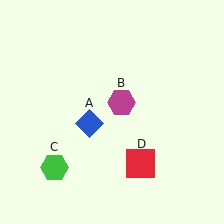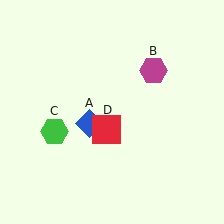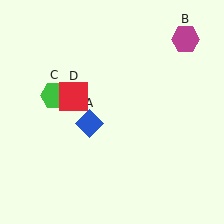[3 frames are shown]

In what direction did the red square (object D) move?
The red square (object D) moved up and to the left.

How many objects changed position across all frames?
3 objects changed position: magenta hexagon (object B), green hexagon (object C), red square (object D).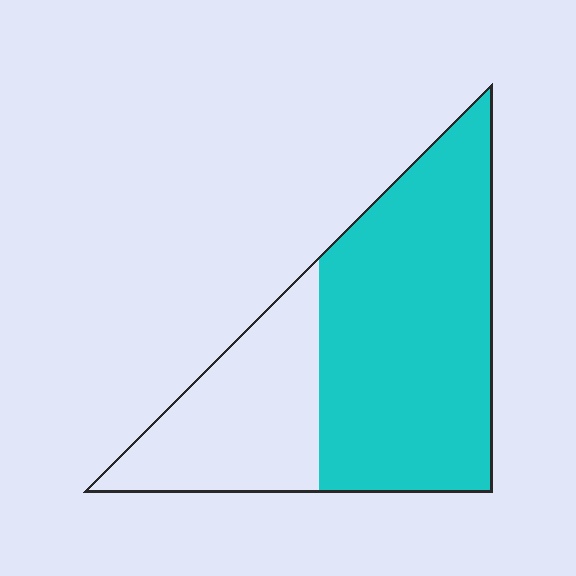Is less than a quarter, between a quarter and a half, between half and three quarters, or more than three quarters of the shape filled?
Between half and three quarters.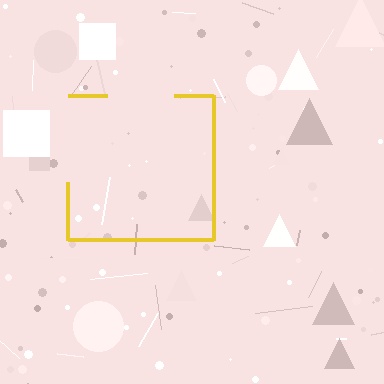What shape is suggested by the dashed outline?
The dashed outline suggests a square.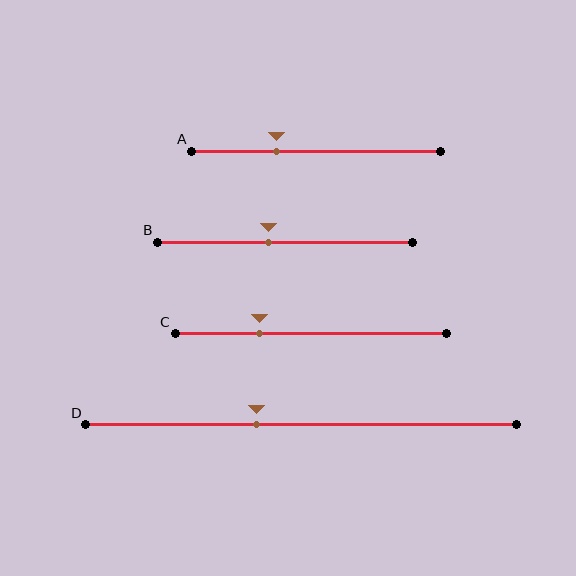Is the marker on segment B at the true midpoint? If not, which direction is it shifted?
No, the marker on segment B is shifted to the left by about 7% of the segment length.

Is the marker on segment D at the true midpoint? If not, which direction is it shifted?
No, the marker on segment D is shifted to the left by about 10% of the segment length.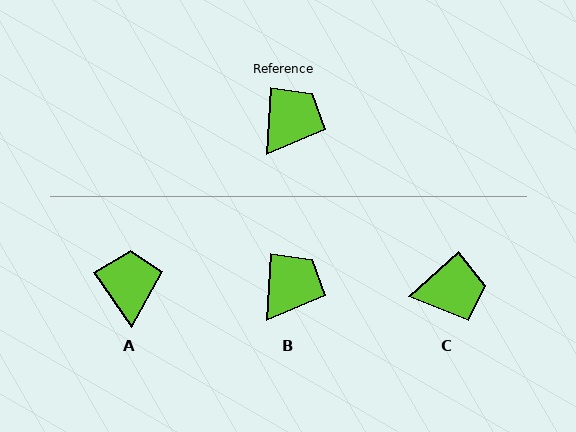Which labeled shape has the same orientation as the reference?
B.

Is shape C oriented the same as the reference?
No, it is off by about 45 degrees.